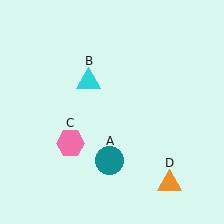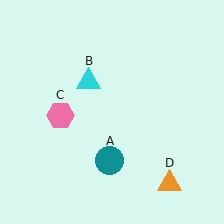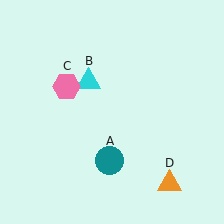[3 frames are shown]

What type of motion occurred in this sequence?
The pink hexagon (object C) rotated clockwise around the center of the scene.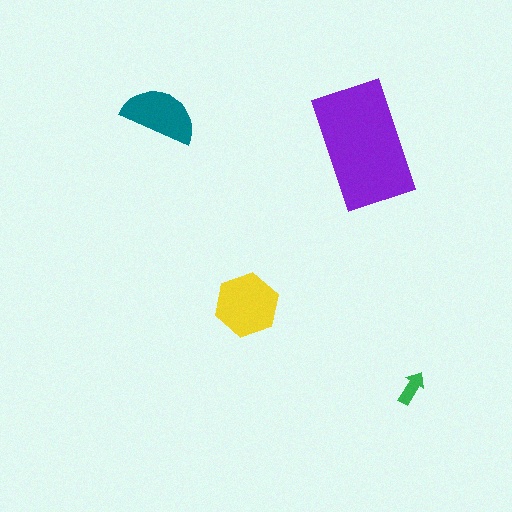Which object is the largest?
The purple rectangle.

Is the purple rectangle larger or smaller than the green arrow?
Larger.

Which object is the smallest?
The green arrow.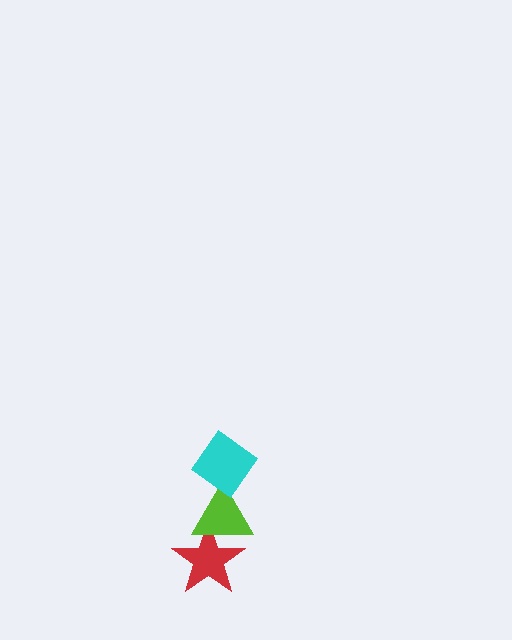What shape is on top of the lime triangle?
The cyan diamond is on top of the lime triangle.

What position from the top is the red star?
The red star is 3rd from the top.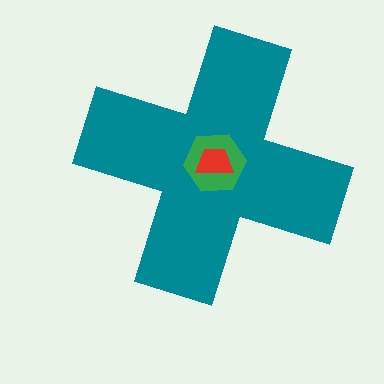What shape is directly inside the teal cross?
The green hexagon.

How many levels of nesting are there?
3.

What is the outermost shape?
The teal cross.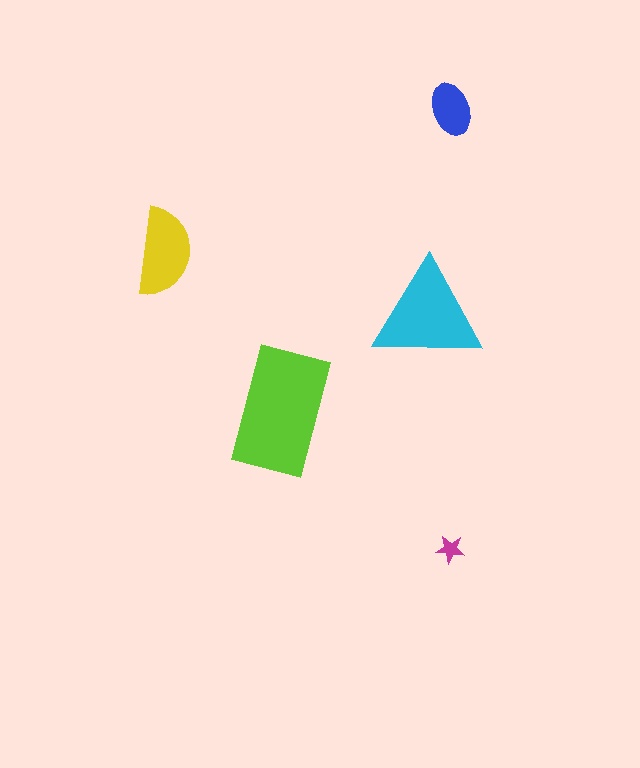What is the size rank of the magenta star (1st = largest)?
5th.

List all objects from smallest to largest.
The magenta star, the blue ellipse, the yellow semicircle, the cyan triangle, the lime rectangle.